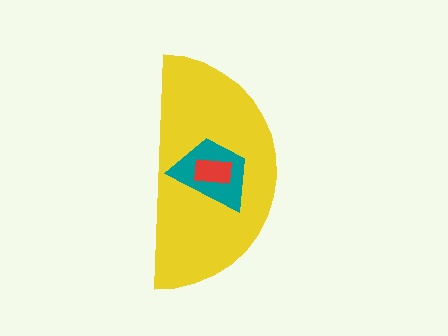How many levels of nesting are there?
3.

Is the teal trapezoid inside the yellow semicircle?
Yes.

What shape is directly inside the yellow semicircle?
The teal trapezoid.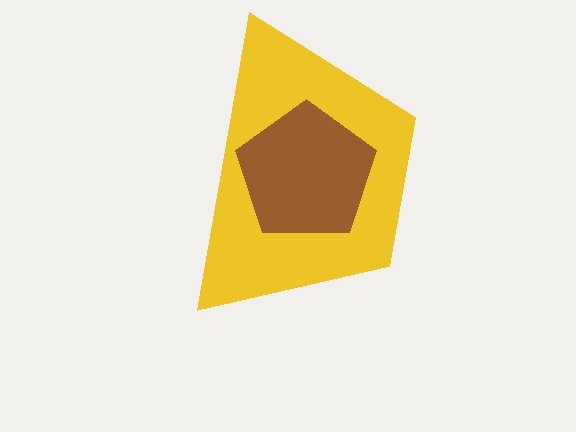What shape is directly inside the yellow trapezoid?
The brown pentagon.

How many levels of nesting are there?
2.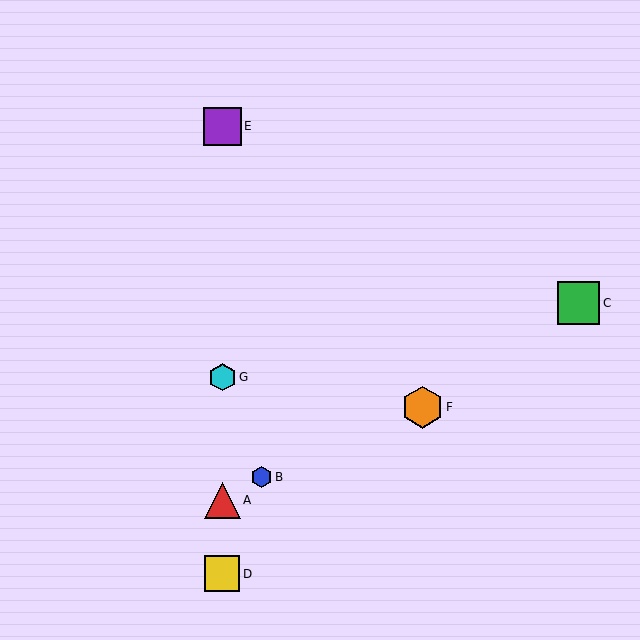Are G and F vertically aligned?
No, G is at x≈222 and F is at x≈422.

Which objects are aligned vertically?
Objects A, D, E, G are aligned vertically.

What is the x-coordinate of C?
Object C is at x≈579.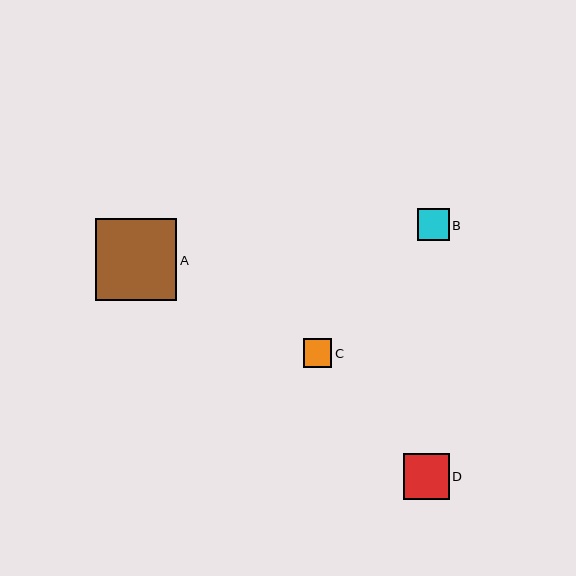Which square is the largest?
Square A is the largest with a size of approximately 82 pixels.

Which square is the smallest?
Square C is the smallest with a size of approximately 28 pixels.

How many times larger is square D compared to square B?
Square D is approximately 1.5 times the size of square B.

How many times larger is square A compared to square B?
Square A is approximately 2.6 times the size of square B.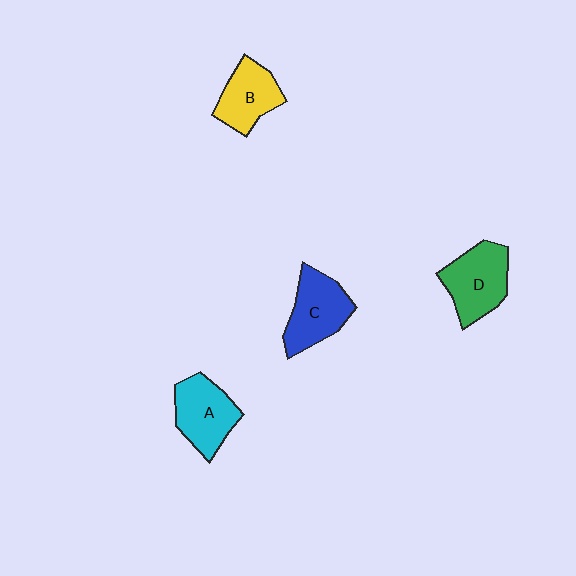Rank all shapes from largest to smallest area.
From largest to smallest: D (green), C (blue), A (cyan), B (yellow).